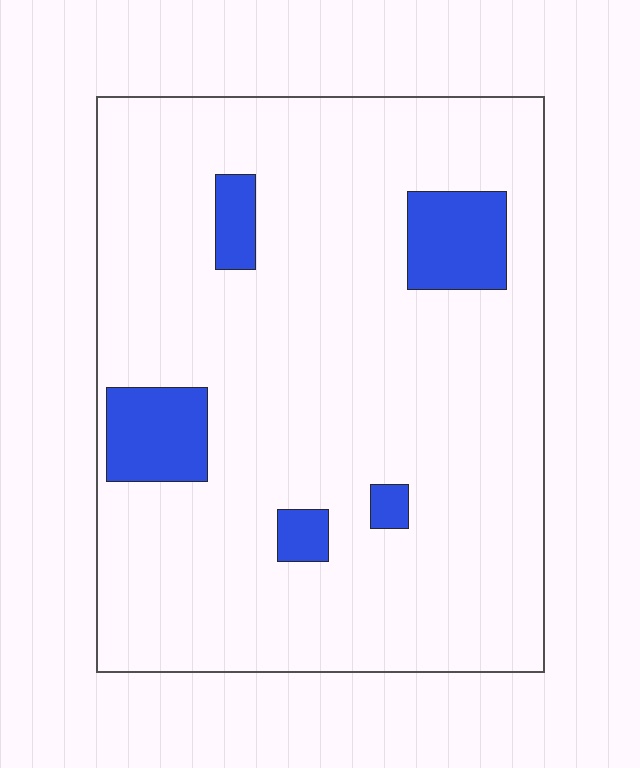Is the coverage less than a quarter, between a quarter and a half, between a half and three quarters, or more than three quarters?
Less than a quarter.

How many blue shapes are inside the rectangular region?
5.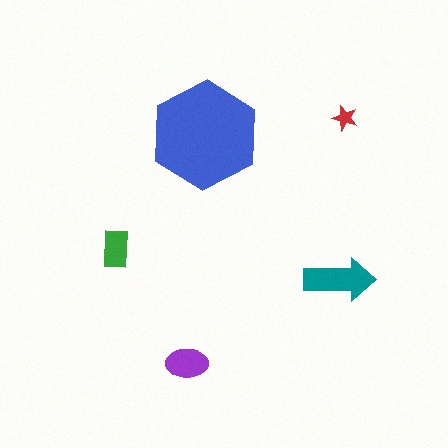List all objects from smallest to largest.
The red star, the green rectangle, the purple ellipse, the teal arrow, the blue hexagon.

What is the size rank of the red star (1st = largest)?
5th.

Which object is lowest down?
The purple ellipse is bottommost.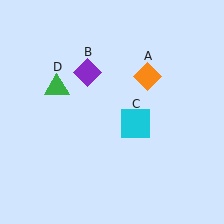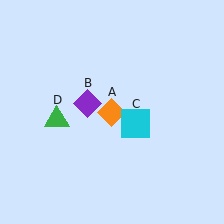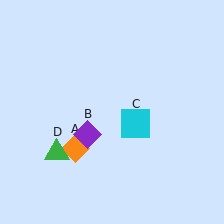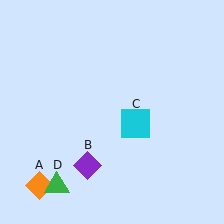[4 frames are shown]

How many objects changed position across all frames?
3 objects changed position: orange diamond (object A), purple diamond (object B), green triangle (object D).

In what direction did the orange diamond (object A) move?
The orange diamond (object A) moved down and to the left.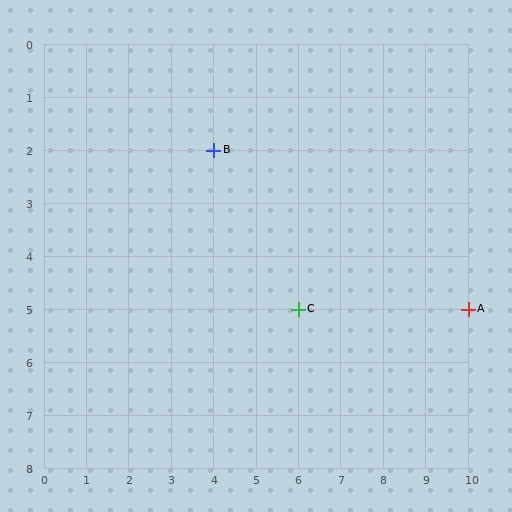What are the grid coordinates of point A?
Point A is at grid coordinates (10, 5).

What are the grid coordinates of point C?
Point C is at grid coordinates (6, 5).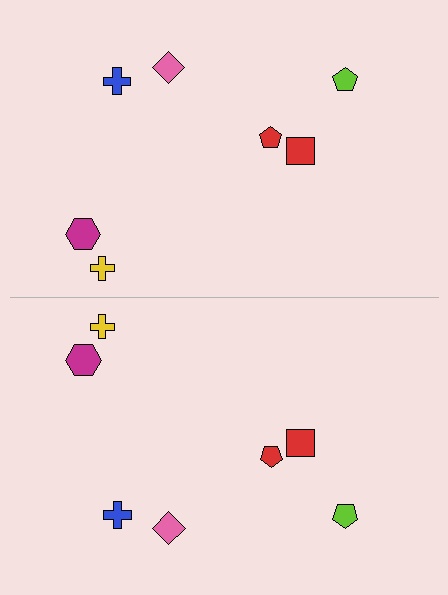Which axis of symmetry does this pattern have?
The pattern has a horizontal axis of symmetry running through the center of the image.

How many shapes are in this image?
There are 14 shapes in this image.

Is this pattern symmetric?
Yes, this pattern has bilateral (reflection) symmetry.